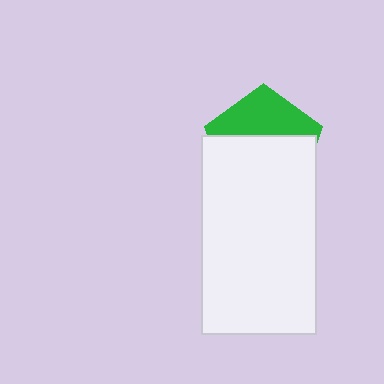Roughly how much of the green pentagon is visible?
A small part of it is visible (roughly 39%).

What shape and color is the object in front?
The object in front is a white rectangle.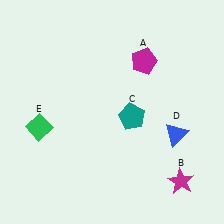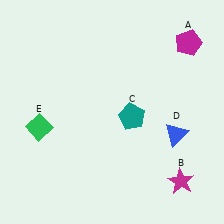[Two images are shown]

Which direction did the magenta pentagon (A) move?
The magenta pentagon (A) moved right.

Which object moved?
The magenta pentagon (A) moved right.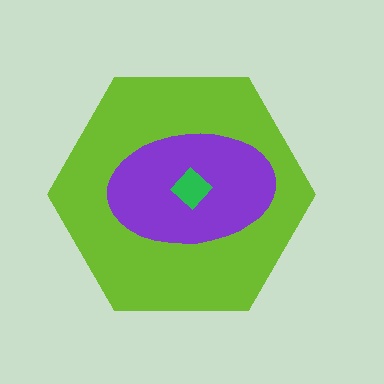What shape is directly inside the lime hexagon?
The purple ellipse.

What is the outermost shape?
The lime hexagon.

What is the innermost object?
The green diamond.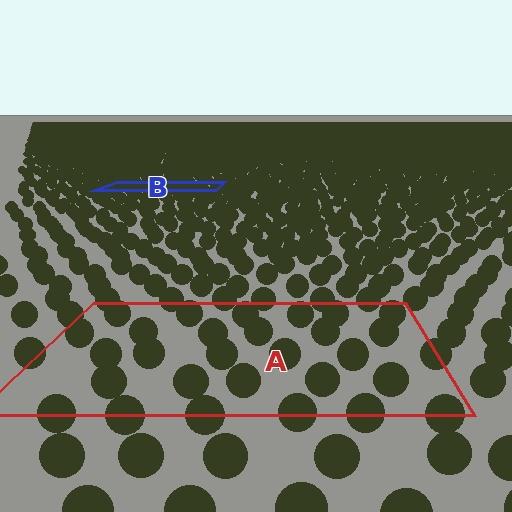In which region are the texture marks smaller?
The texture marks are smaller in region B, because it is farther away.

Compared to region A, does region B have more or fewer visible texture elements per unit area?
Region B has more texture elements per unit area — they are packed more densely because it is farther away.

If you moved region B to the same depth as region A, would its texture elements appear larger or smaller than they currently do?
They would appear larger. At a closer depth, the same texture elements are projected at a bigger on-screen size.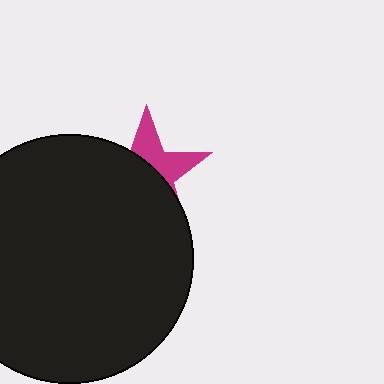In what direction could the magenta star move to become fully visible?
The magenta star could move up. That would shift it out from behind the black circle entirely.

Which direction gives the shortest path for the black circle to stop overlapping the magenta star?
Moving down gives the shortest separation.